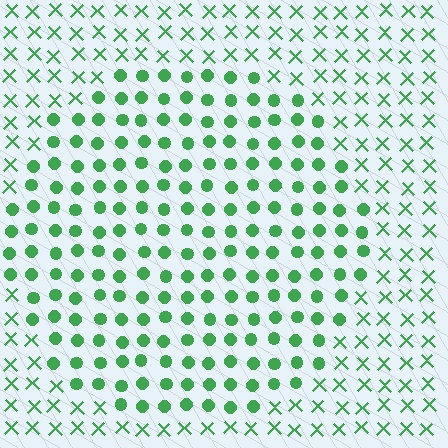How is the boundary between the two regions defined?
The boundary is defined by a change in element shape: circles inside vs. X marks outside. All elements share the same color and spacing.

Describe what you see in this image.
The image is filled with small green elements arranged in a uniform grid. A circle-shaped region contains circles, while the surrounding area contains X marks. The boundary is defined purely by the change in element shape.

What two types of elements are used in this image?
The image uses circles inside the circle region and X marks outside it.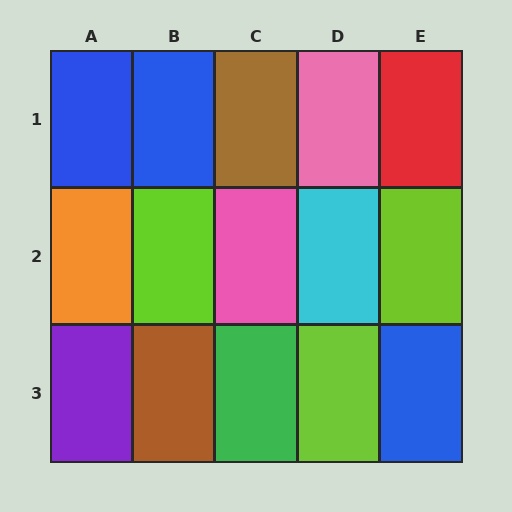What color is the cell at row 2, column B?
Lime.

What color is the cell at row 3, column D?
Lime.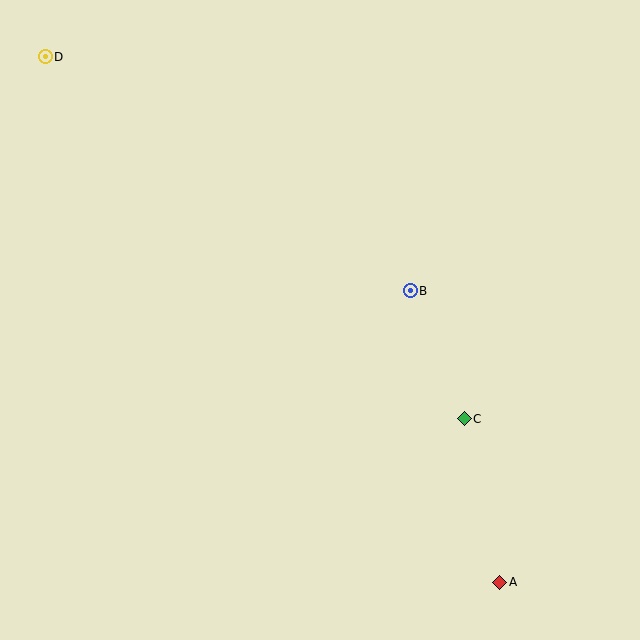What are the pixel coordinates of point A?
Point A is at (500, 582).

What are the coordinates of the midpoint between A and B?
The midpoint between A and B is at (455, 437).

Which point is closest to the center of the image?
Point B at (410, 291) is closest to the center.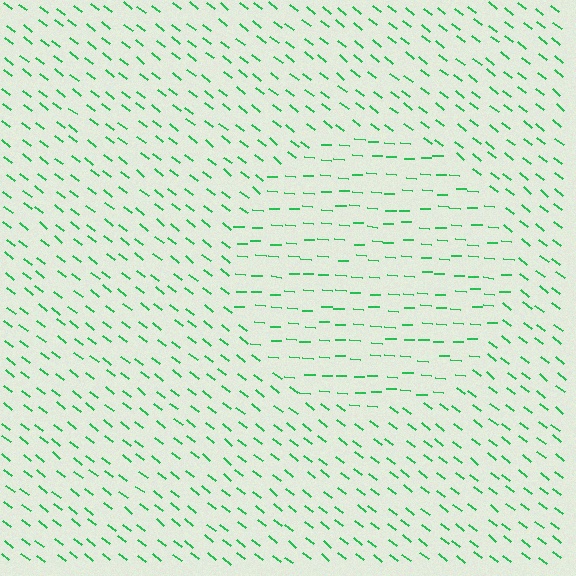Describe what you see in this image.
The image is filled with small green line segments. A circle region in the image has lines oriented differently from the surrounding lines, creating a visible texture boundary.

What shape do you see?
I see a circle.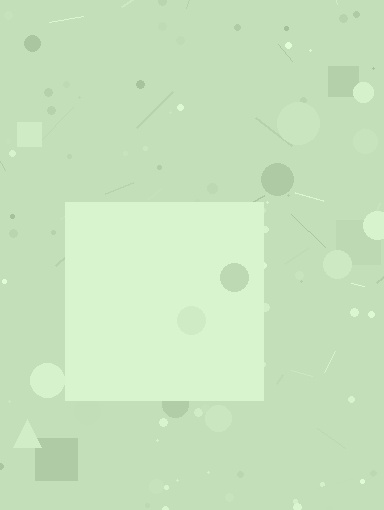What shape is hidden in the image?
A square is hidden in the image.